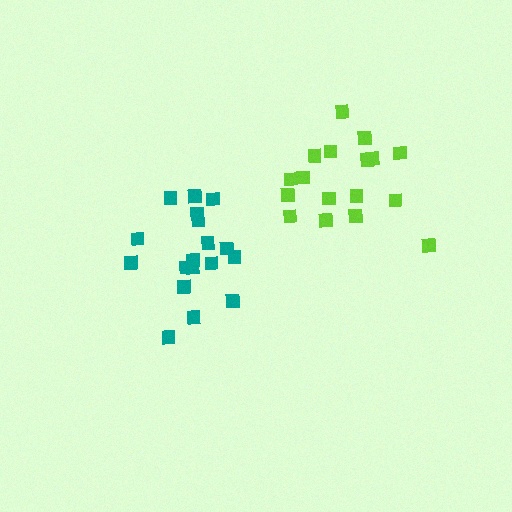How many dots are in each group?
Group 1: 18 dots, Group 2: 17 dots (35 total).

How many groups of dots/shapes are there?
There are 2 groups.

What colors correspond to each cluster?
The clusters are colored: teal, lime.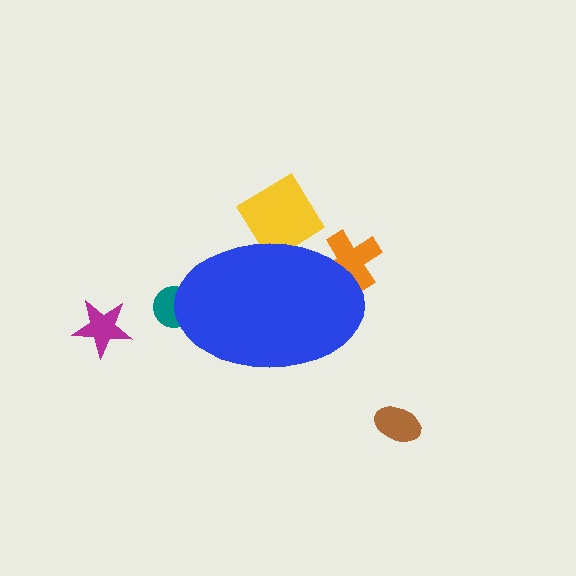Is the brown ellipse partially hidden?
No, the brown ellipse is fully visible.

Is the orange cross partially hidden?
Yes, the orange cross is partially hidden behind the blue ellipse.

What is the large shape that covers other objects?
A blue ellipse.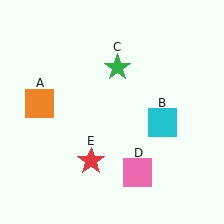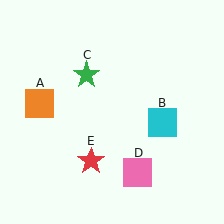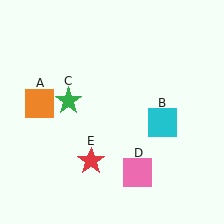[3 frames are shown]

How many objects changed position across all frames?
1 object changed position: green star (object C).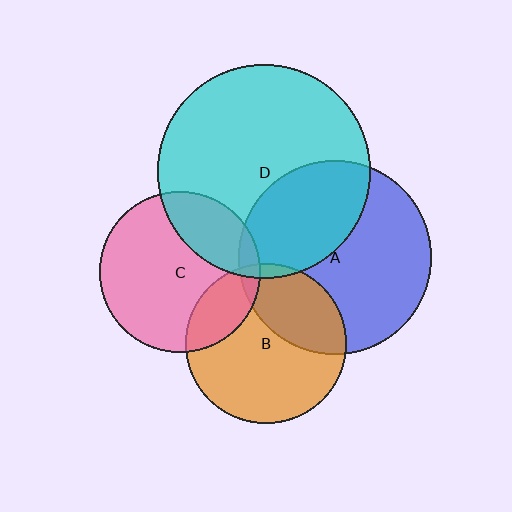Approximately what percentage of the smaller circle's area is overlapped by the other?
Approximately 20%.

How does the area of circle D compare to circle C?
Approximately 1.8 times.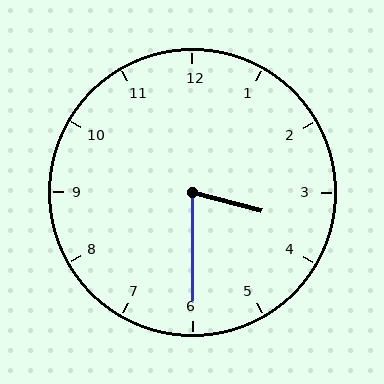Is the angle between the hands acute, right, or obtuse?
It is acute.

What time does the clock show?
3:30.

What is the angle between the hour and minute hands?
Approximately 75 degrees.